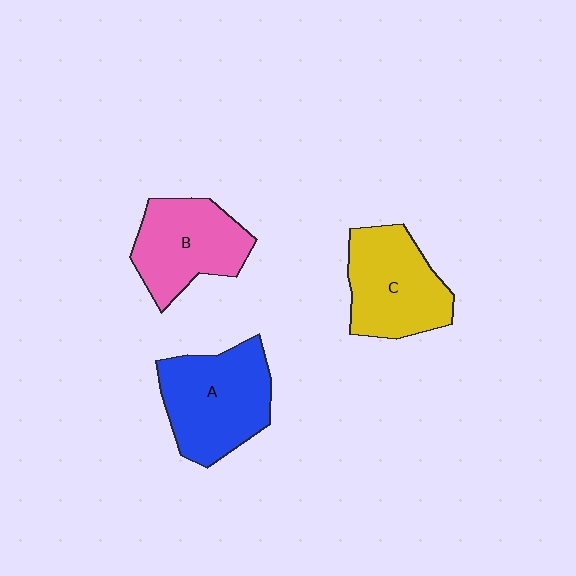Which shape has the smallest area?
Shape B (pink).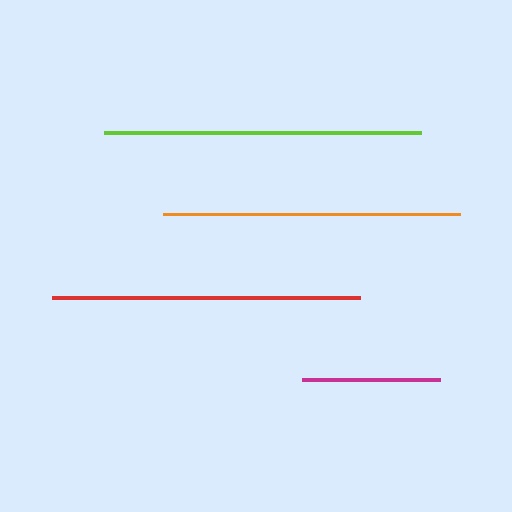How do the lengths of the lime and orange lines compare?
The lime and orange lines are approximately the same length.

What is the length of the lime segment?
The lime segment is approximately 317 pixels long.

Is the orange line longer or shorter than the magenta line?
The orange line is longer than the magenta line.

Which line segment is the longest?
The lime line is the longest at approximately 317 pixels.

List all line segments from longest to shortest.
From longest to shortest: lime, red, orange, magenta.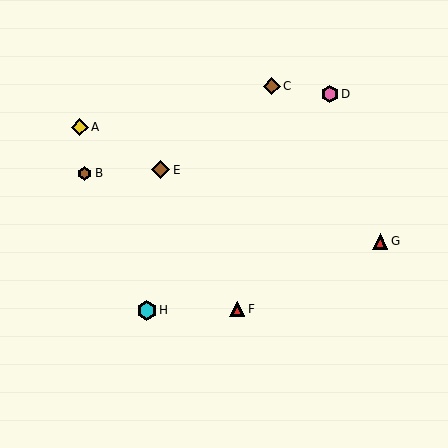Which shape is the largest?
The cyan hexagon (labeled H) is the largest.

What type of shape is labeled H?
Shape H is a cyan hexagon.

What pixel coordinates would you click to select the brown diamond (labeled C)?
Click at (272, 86) to select the brown diamond C.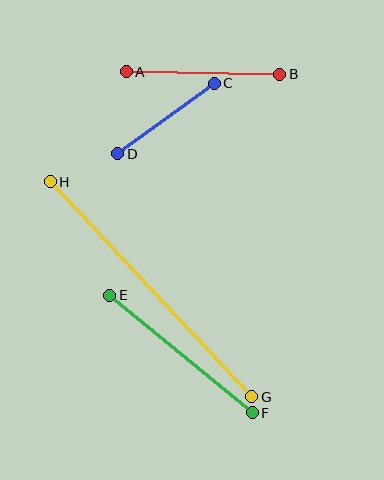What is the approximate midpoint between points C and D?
The midpoint is at approximately (166, 119) pixels.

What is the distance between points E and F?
The distance is approximately 184 pixels.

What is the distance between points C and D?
The distance is approximately 120 pixels.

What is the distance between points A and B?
The distance is approximately 154 pixels.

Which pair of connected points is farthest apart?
Points G and H are farthest apart.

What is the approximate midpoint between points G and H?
The midpoint is at approximately (151, 289) pixels.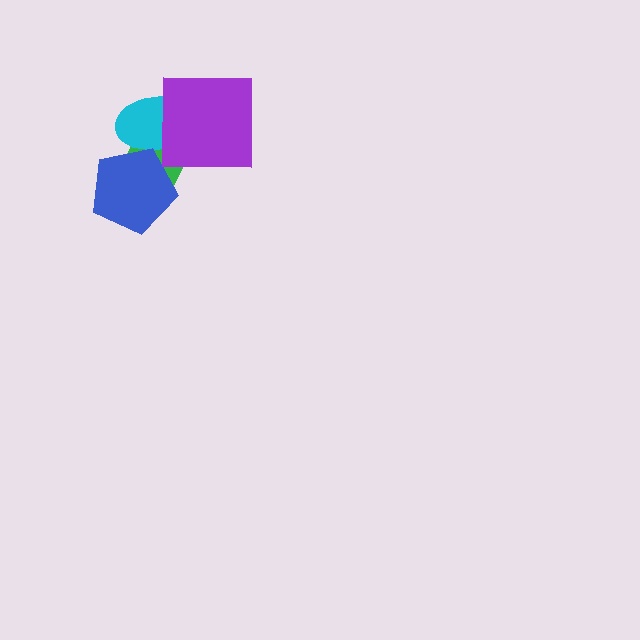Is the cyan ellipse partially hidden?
Yes, it is partially covered by another shape.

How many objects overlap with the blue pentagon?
2 objects overlap with the blue pentagon.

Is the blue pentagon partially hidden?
No, no other shape covers it.